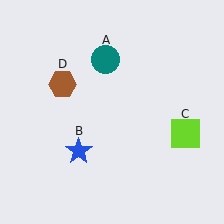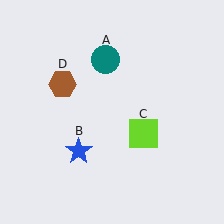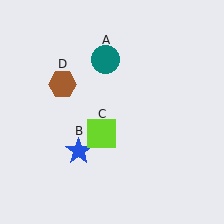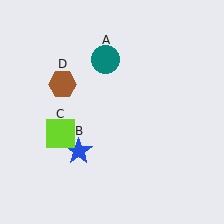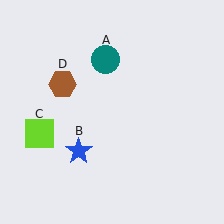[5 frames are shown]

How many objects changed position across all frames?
1 object changed position: lime square (object C).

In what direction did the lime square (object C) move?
The lime square (object C) moved left.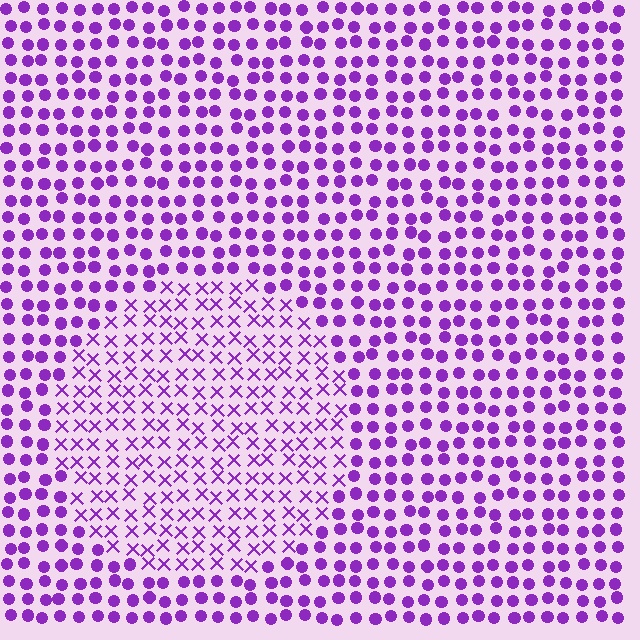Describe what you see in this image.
The image is filled with small purple elements arranged in a uniform grid. A circle-shaped region contains X marks, while the surrounding area contains circles. The boundary is defined purely by the change in element shape.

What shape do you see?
I see a circle.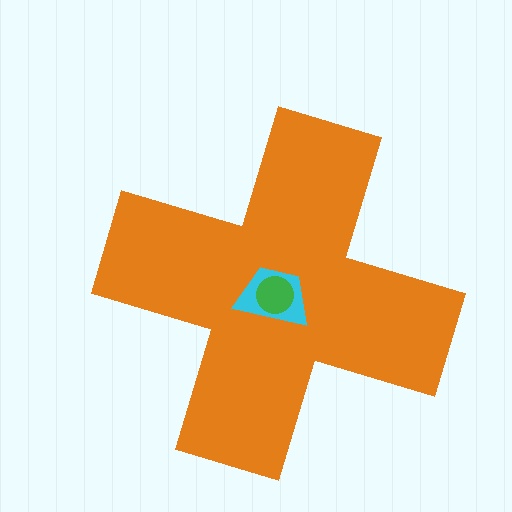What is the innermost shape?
The green circle.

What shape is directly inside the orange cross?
The cyan trapezoid.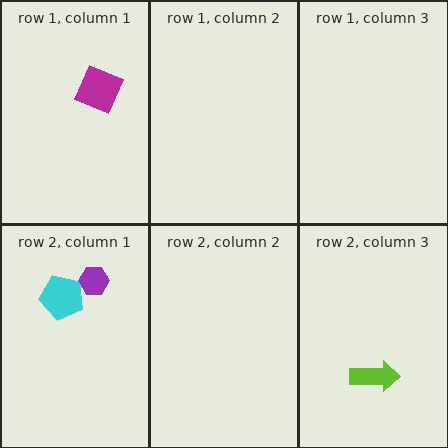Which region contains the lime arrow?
The row 2, column 3 region.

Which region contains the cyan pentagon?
The row 2, column 1 region.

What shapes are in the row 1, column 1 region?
The magenta diamond.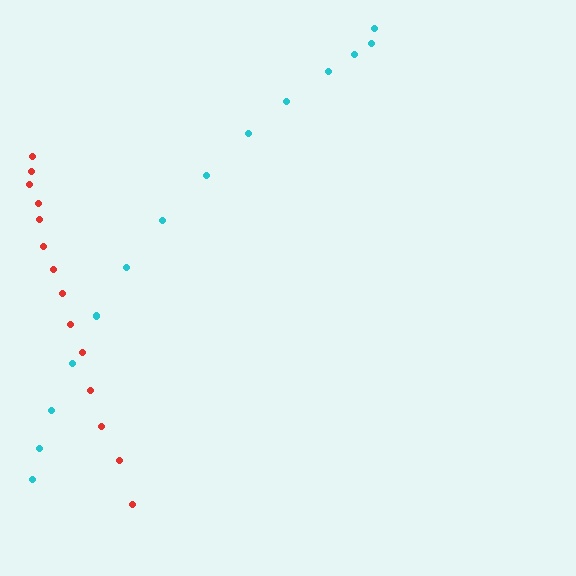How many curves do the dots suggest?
There are 2 distinct paths.